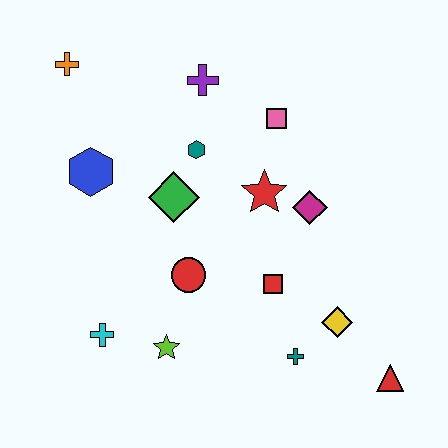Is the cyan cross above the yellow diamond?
No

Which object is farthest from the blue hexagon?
The red triangle is farthest from the blue hexagon.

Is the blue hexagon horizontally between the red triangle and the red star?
No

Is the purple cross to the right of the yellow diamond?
No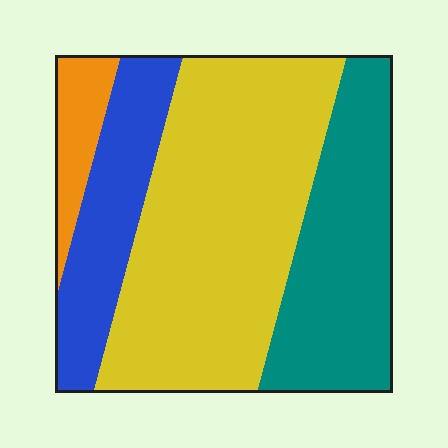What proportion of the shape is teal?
Teal takes up about one quarter (1/4) of the shape.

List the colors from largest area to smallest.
From largest to smallest: yellow, teal, blue, orange.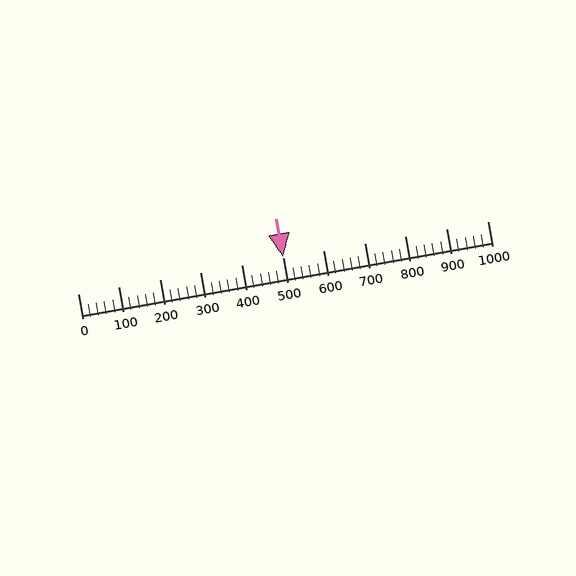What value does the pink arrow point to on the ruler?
The pink arrow points to approximately 500.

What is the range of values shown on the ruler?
The ruler shows values from 0 to 1000.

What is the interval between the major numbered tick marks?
The major tick marks are spaced 100 units apart.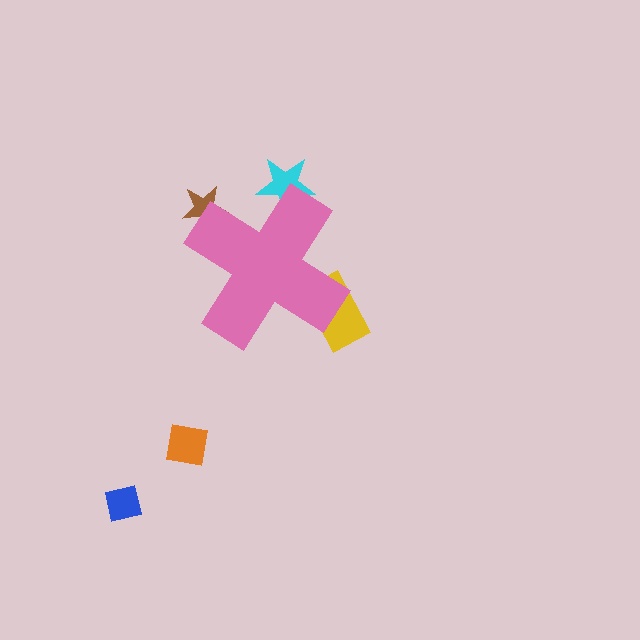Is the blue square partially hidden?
No, the blue square is fully visible.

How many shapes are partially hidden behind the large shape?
3 shapes are partially hidden.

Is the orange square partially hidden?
No, the orange square is fully visible.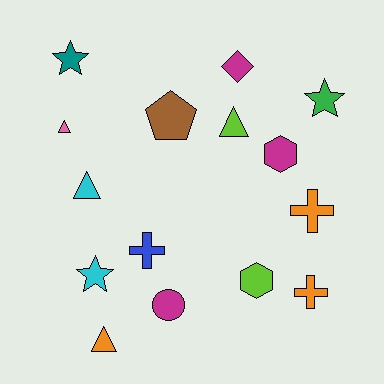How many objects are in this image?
There are 15 objects.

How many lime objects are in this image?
There are 2 lime objects.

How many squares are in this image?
There are no squares.